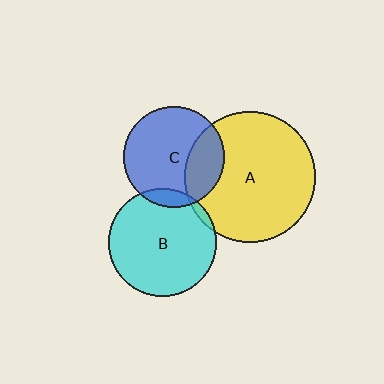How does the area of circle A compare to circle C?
Approximately 1.7 times.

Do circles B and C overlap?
Yes.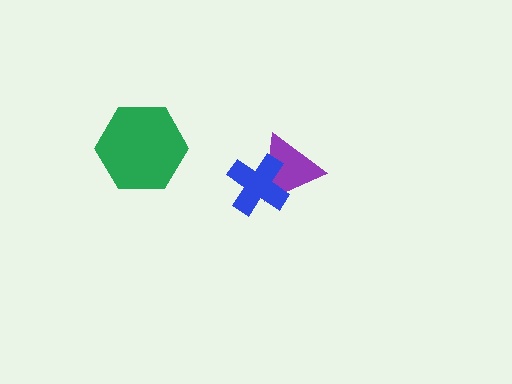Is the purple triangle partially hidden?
Yes, it is partially covered by another shape.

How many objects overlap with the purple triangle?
1 object overlaps with the purple triangle.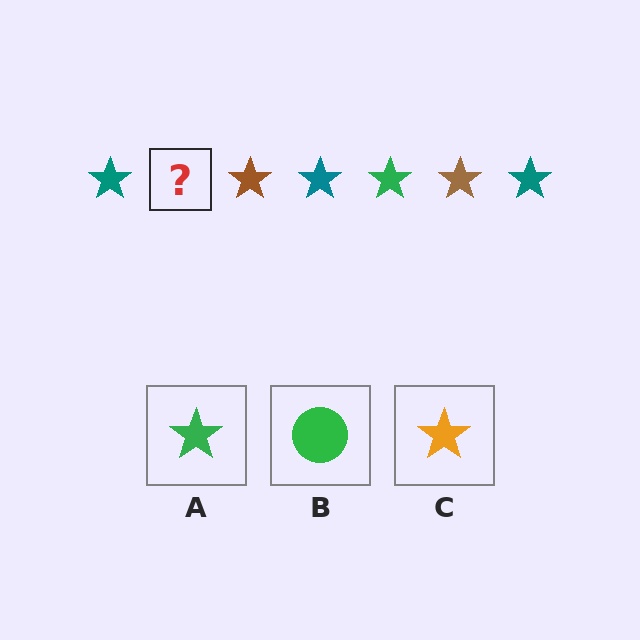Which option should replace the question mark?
Option A.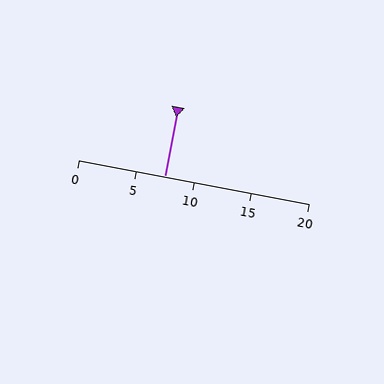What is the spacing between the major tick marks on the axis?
The major ticks are spaced 5 apart.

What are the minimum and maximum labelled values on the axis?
The axis runs from 0 to 20.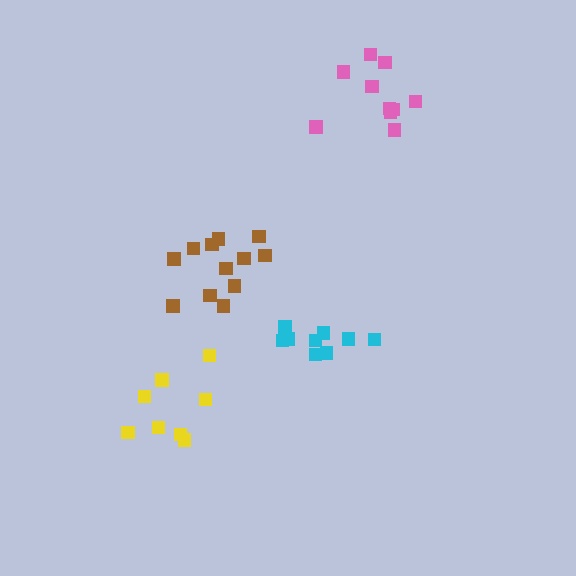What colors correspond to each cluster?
The clusters are colored: yellow, cyan, pink, brown.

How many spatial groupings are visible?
There are 4 spatial groupings.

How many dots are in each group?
Group 1: 8 dots, Group 2: 9 dots, Group 3: 10 dots, Group 4: 12 dots (39 total).